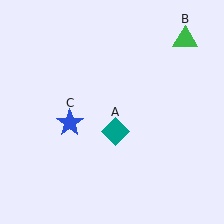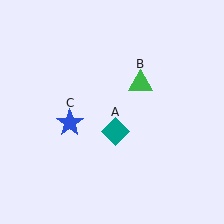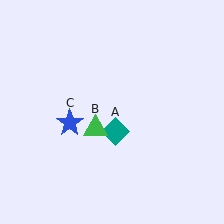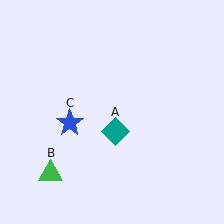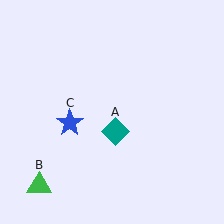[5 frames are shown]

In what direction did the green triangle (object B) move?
The green triangle (object B) moved down and to the left.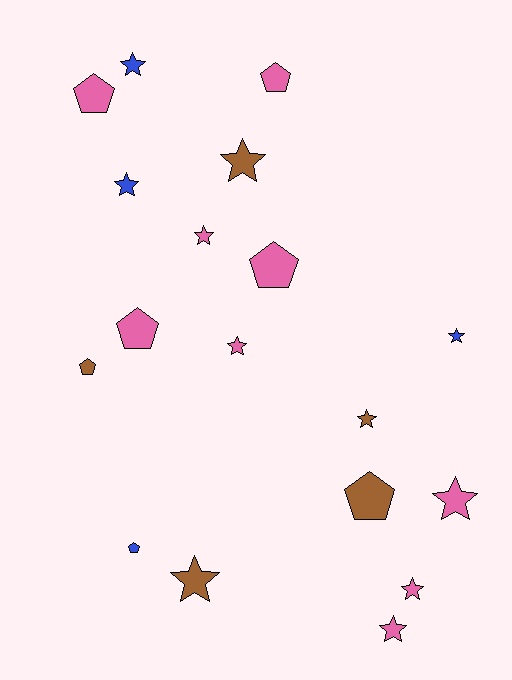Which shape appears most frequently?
Star, with 11 objects.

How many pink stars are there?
There are 5 pink stars.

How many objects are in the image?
There are 18 objects.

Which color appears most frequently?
Pink, with 9 objects.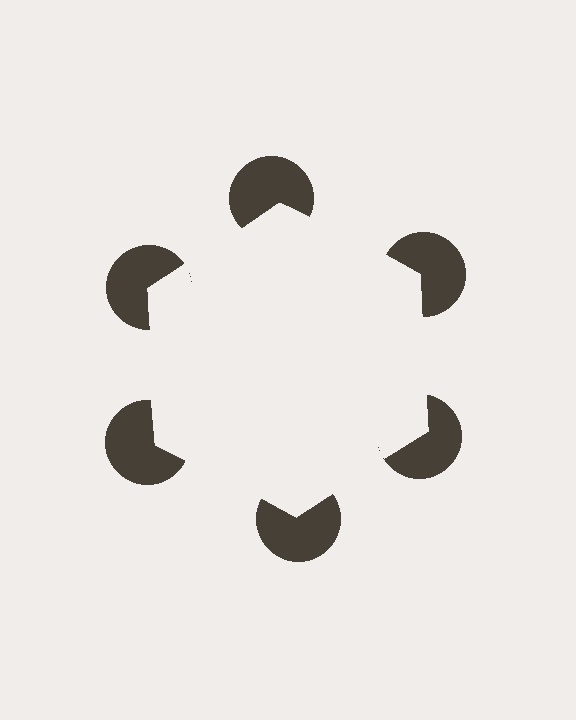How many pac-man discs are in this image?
There are 6 — one at each vertex of the illusory hexagon.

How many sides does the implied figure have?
6 sides.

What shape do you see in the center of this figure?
An illusory hexagon — its edges are inferred from the aligned wedge cuts in the pac-man discs, not physically drawn.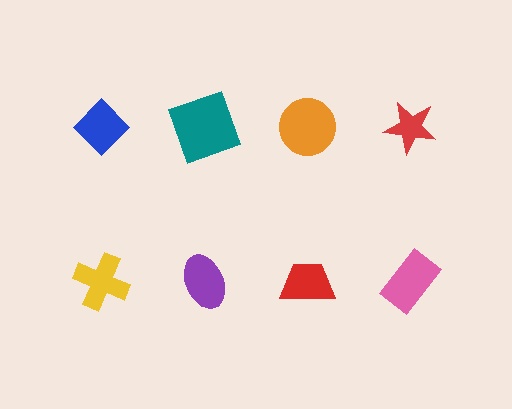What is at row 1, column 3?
An orange circle.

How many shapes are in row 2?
4 shapes.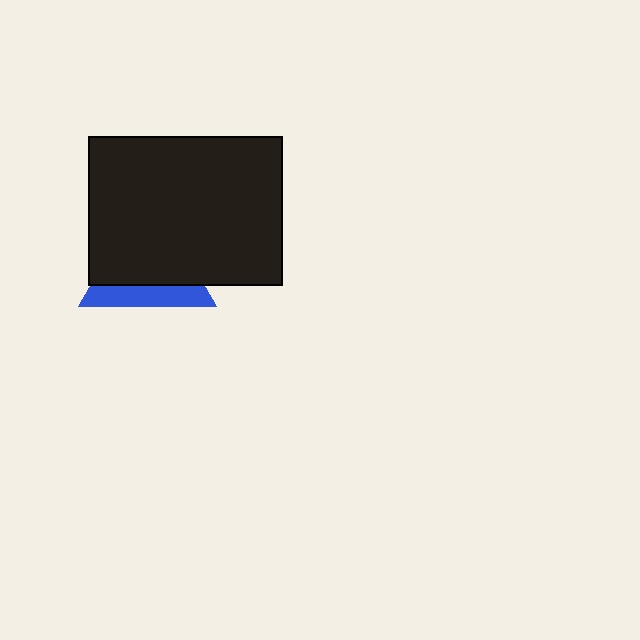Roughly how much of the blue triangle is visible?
A small part of it is visible (roughly 33%).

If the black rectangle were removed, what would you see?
You would see the complete blue triangle.